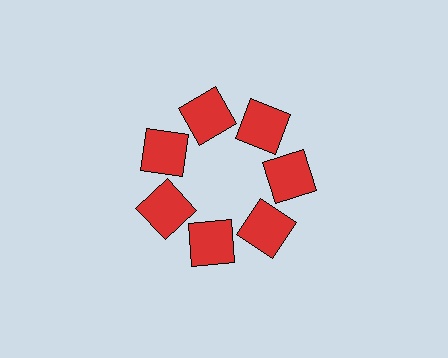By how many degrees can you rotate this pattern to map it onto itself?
The pattern maps onto itself every 51 degrees of rotation.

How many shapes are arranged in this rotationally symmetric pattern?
There are 7 shapes, arranged in 7 groups of 1.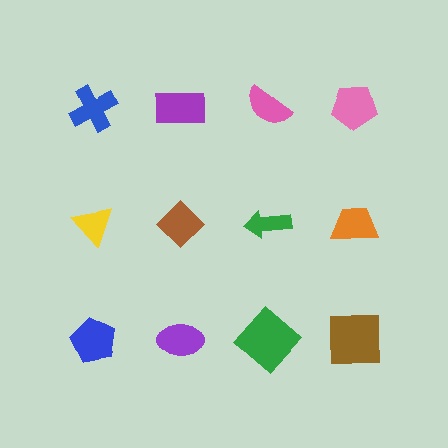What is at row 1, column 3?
A pink semicircle.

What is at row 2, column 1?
A yellow triangle.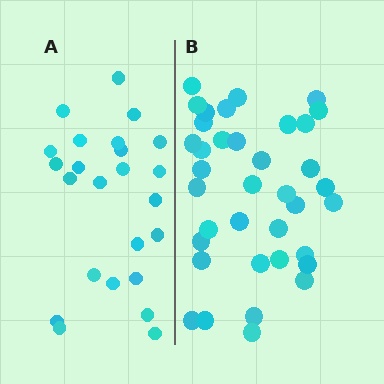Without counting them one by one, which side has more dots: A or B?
Region B (the right region) has more dots.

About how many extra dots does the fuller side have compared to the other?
Region B has approximately 15 more dots than region A.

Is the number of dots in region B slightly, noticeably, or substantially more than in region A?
Region B has substantially more. The ratio is roughly 1.5 to 1.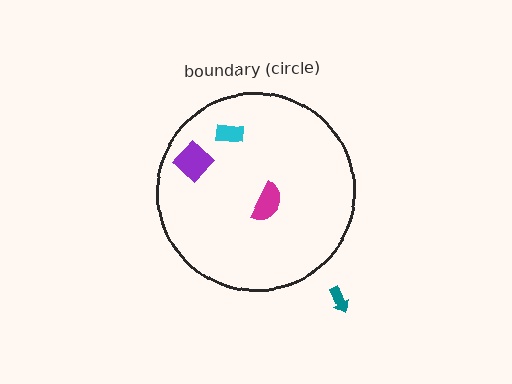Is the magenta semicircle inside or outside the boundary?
Inside.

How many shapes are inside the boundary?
3 inside, 1 outside.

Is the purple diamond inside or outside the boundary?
Inside.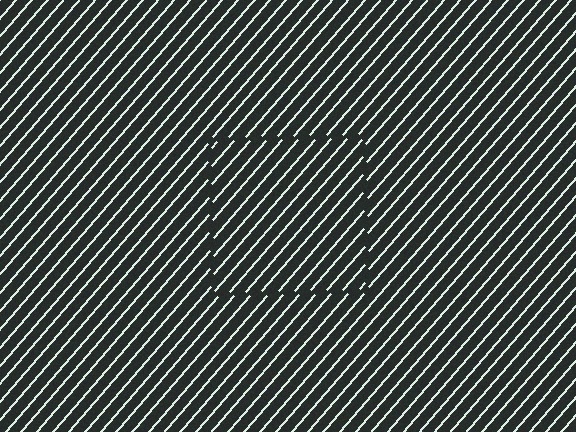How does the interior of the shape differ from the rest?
The interior of the shape contains the same grating, shifted by half a period — the contour is defined by the phase discontinuity where line-ends from the inner and outer gratings abut.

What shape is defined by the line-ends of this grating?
An illusory square. The interior of the shape contains the same grating, shifted by half a period — the contour is defined by the phase discontinuity where line-ends from the inner and outer gratings abut.